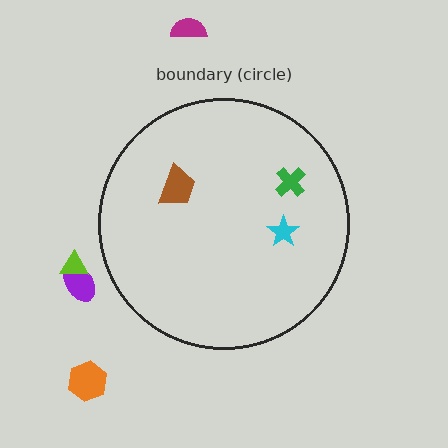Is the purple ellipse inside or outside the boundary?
Outside.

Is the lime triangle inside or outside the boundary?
Outside.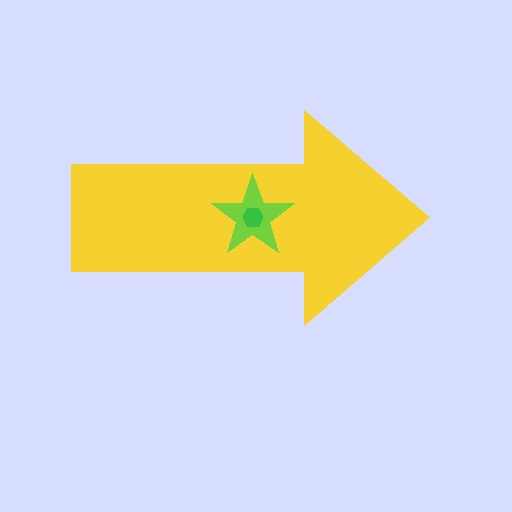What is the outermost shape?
The yellow arrow.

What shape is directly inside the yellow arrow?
The lime star.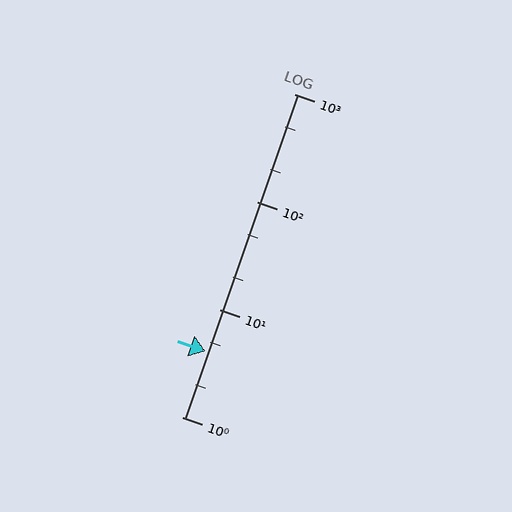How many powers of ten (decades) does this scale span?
The scale spans 3 decades, from 1 to 1000.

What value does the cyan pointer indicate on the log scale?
The pointer indicates approximately 4.1.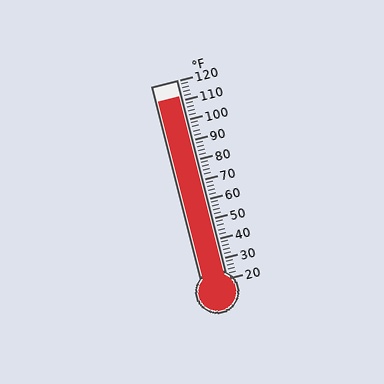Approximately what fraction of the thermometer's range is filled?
The thermometer is filled to approximately 90% of its range.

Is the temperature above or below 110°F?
The temperature is above 110°F.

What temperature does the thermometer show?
The thermometer shows approximately 112°F.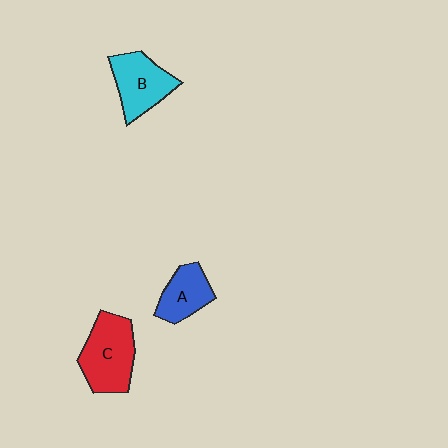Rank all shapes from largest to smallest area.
From largest to smallest: C (red), B (cyan), A (blue).